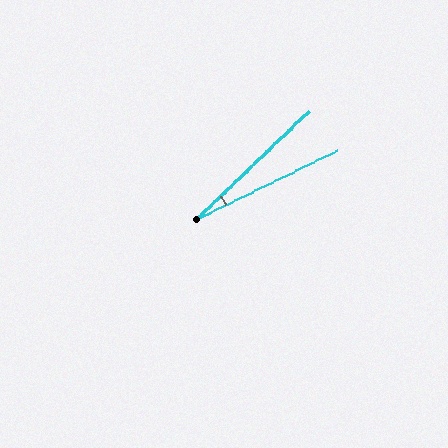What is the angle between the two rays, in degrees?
Approximately 18 degrees.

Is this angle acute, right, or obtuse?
It is acute.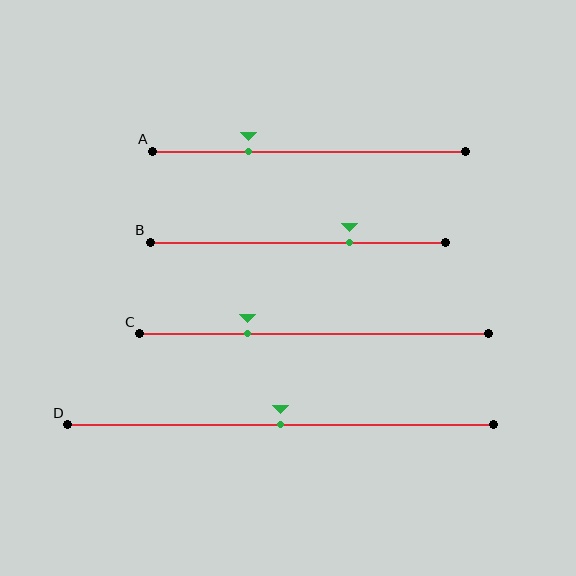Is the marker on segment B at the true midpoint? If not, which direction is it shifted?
No, the marker on segment B is shifted to the right by about 18% of the segment length.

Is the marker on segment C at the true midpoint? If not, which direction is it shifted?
No, the marker on segment C is shifted to the left by about 19% of the segment length.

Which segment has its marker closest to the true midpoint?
Segment D has its marker closest to the true midpoint.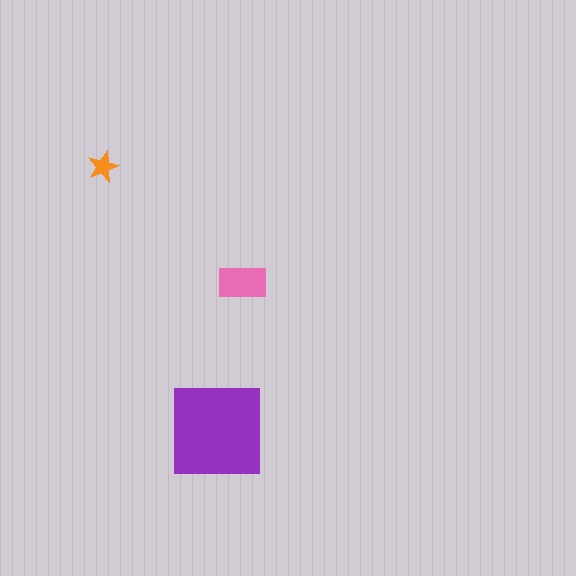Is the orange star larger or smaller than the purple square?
Smaller.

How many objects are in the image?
There are 3 objects in the image.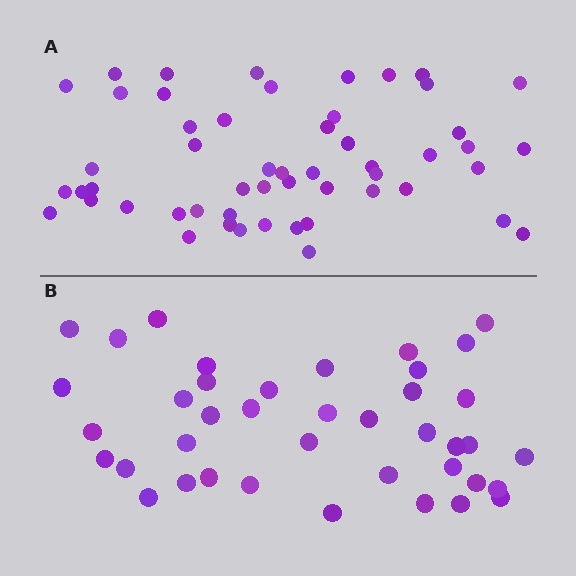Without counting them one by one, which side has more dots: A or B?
Region A (the top region) has more dots.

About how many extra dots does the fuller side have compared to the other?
Region A has approximately 15 more dots than region B.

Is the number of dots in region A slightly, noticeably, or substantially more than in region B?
Region A has noticeably more, but not dramatically so. The ratio is roughly 1.3 to 1.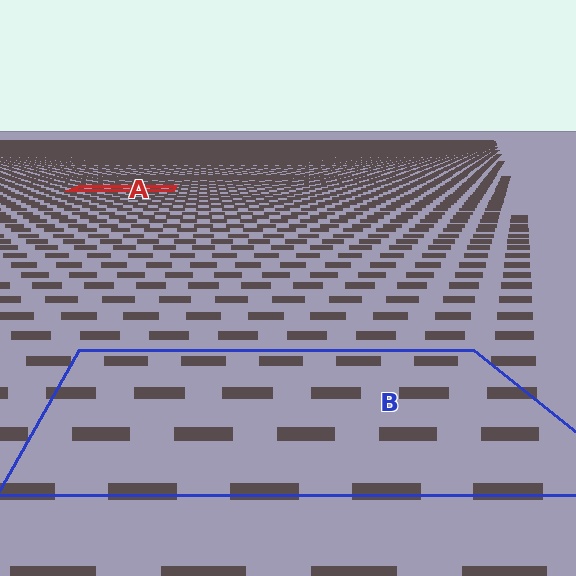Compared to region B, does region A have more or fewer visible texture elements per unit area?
Region A has more texture elements per unit area — they are packed more densely because it is farther away.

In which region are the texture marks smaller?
The texture marks are smaller in region A, because it is farther away.